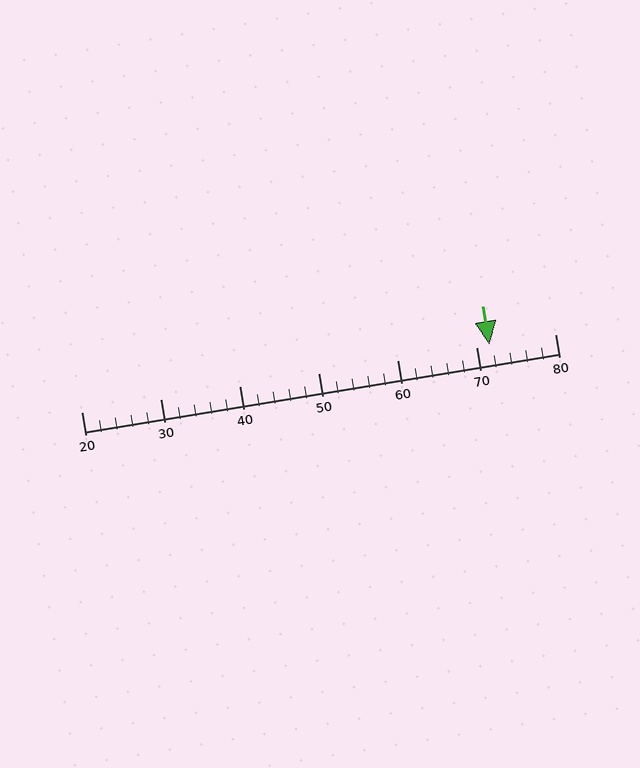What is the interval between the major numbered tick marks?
The major tick marks are spaced 10 units apart.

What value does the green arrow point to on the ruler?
The green arrow points to approximately 72.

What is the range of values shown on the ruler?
The ruler shows values from 20 to 80.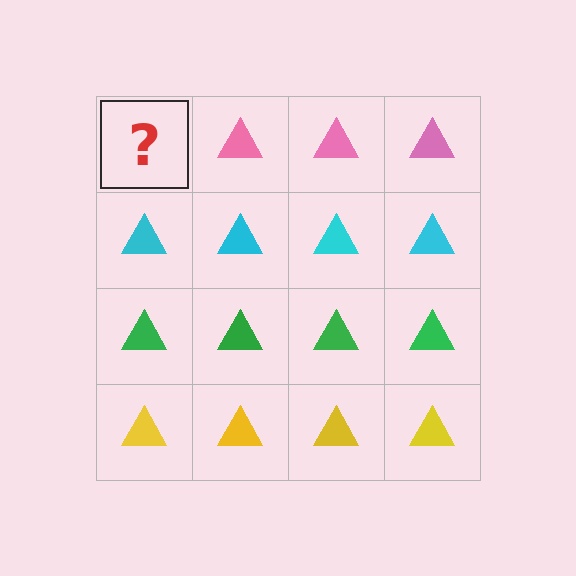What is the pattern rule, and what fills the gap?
The rule is that each row has a consistent color. The gap should be filled with a pink triangle.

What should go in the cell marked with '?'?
The missing cell should contain a pink triangle.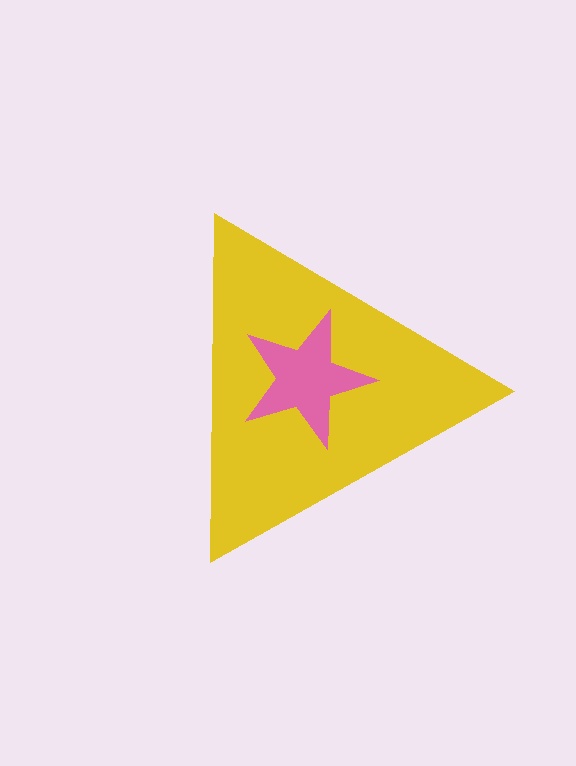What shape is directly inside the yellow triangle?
The pink star.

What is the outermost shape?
The yellow triangle.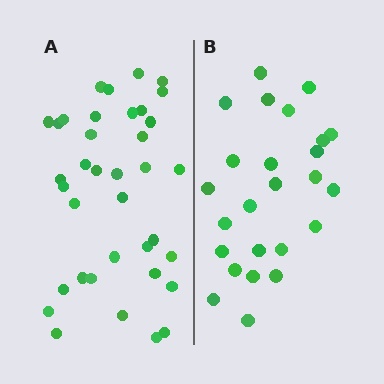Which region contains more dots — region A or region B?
Region A (the left region) has more dots.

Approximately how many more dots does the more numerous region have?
Region A has roughly 12 or so more dots than region B.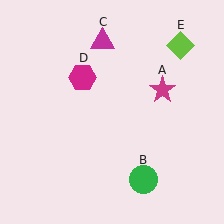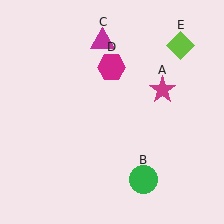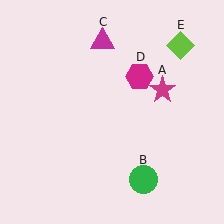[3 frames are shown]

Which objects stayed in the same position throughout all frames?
Magenta star (object A) and green circle (object B) and magenta triangle (object C) and lime diamond (object E) remained stationary.